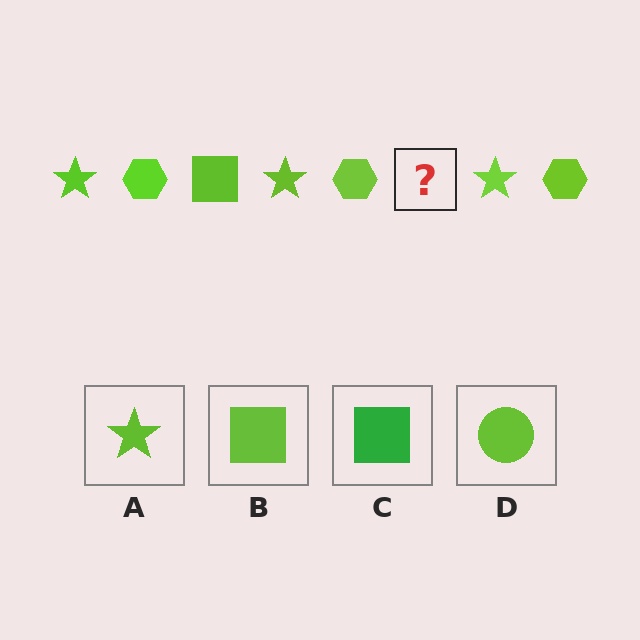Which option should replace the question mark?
Option B.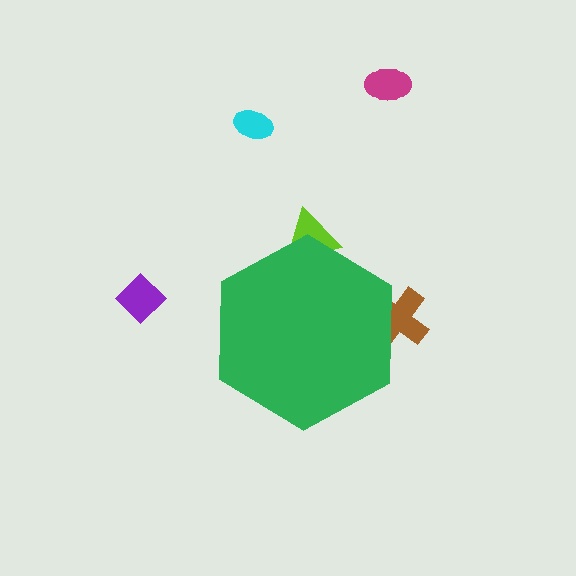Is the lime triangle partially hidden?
Yes, the lime triangle is partially hidden behind the green hexagon.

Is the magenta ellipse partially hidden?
No, the magenta ellipse is fully visible.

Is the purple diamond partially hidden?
No, the purple diamond is fully visible.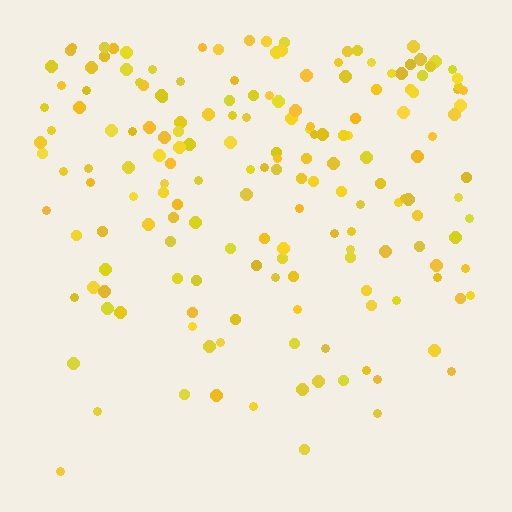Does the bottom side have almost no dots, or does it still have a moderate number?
Still a moderate number, just noticeably fewer than the top.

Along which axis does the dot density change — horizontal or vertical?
Vertical.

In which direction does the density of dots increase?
From bottom to top, with the top side densest.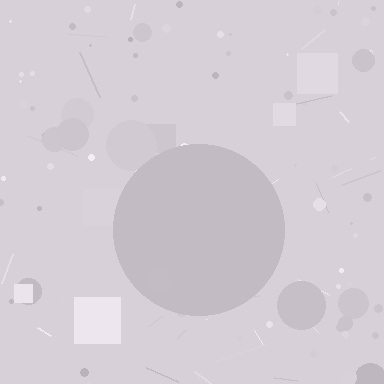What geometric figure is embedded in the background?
A circle is embedded in the background.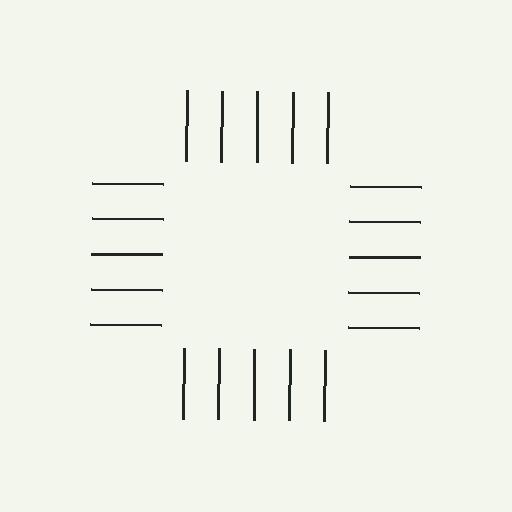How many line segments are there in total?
20 — 5 along each of the 4 edges.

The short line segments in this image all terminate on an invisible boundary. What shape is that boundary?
An illusory square — the line segments terminate on its edges but no continuous stroke is drawn.